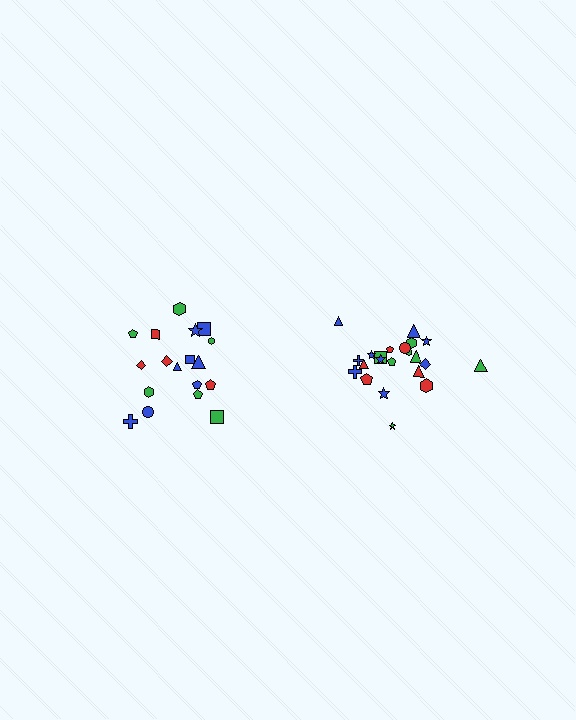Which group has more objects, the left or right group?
The right group.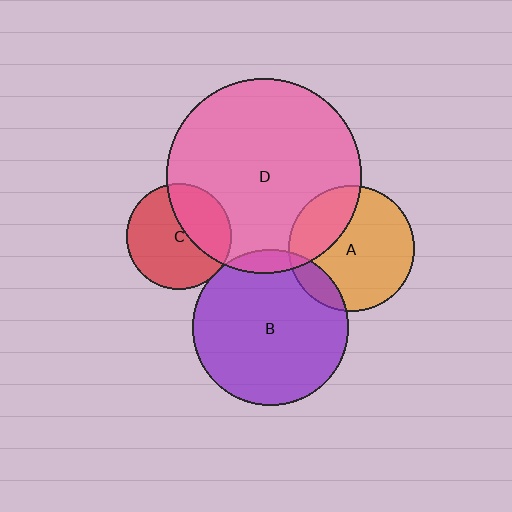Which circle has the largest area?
Circle D (pink).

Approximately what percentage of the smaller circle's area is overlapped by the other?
Approximately 15%.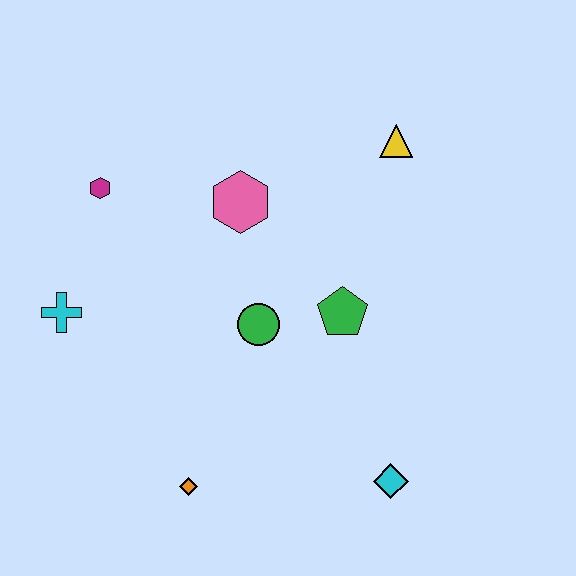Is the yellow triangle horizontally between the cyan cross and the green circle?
No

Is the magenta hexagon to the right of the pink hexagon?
No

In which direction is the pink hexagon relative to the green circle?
The pink hexagon is above the green circle.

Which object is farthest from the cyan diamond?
The magenta hexagon is farthest from the cyan diamond.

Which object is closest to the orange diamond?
The green circle is closest to the orange diamond.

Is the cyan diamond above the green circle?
No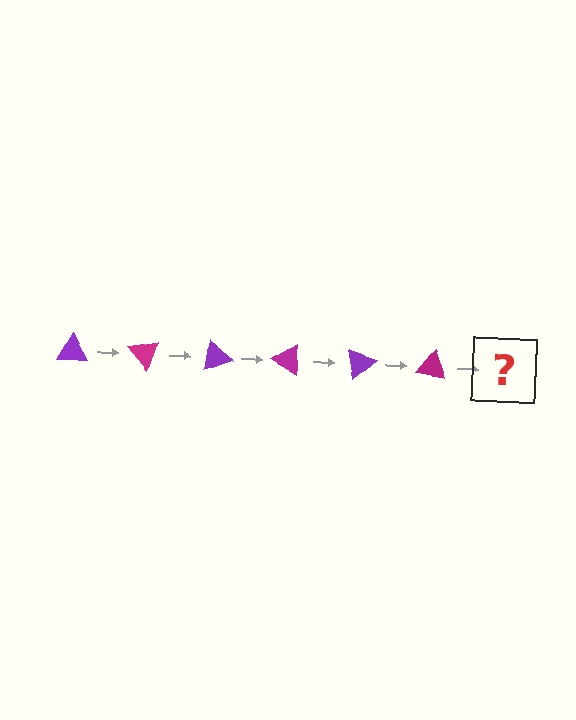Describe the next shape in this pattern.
It should be a purple triangle, rotated 300 degrees from the start.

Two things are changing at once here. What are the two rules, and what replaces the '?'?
The two rules are that it rotates 50 degrees each step and the color cycles through purple and magenta. The '?' should be a purple triangle, rotated 300 degrees from the start.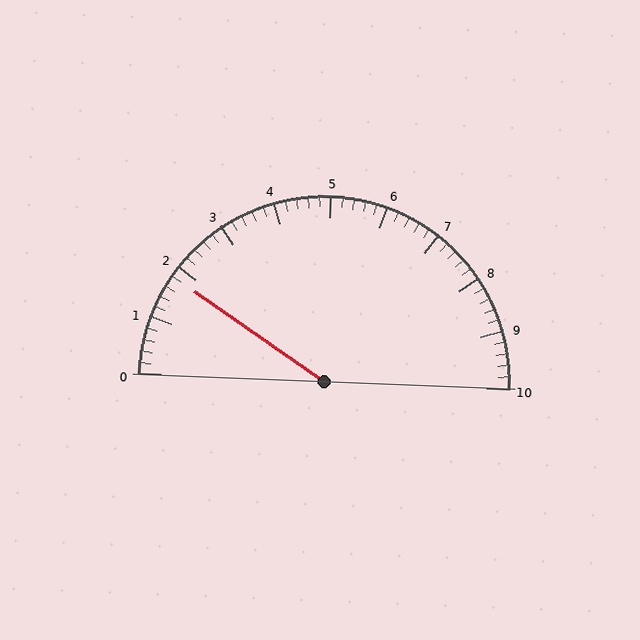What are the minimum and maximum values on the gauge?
The gauge ranges from 0 to 10.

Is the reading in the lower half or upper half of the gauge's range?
The reading is in the lower half of the range (0 to 10).